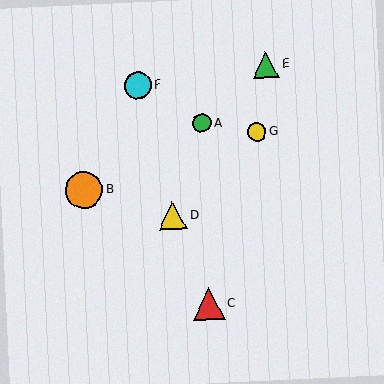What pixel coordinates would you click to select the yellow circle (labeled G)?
Click at (257, 132) to select the yellow circle G.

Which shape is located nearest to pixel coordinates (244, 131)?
The yellow circle (labeled G) at (257, 132) is nearest to that location.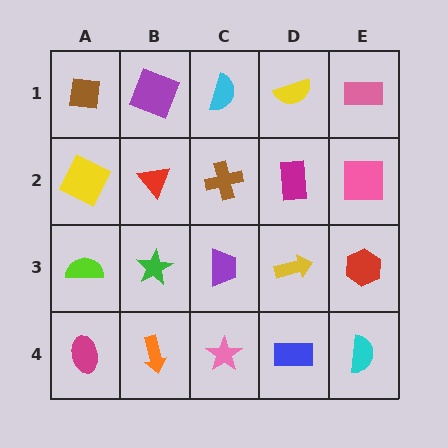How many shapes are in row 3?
5 shapes.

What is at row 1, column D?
A yellow semicircle.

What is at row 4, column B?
An orange arrow.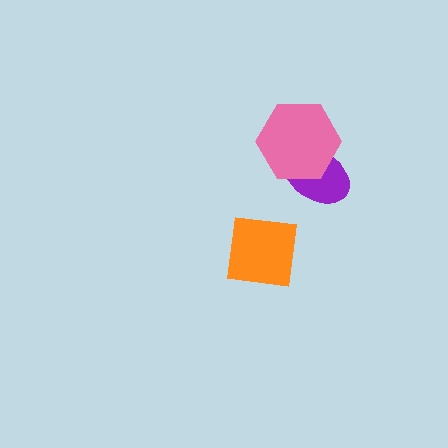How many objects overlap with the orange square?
0 objects overlap with the orange square.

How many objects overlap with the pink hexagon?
1 object overlaps with the pink hexagon.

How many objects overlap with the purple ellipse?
1 object overlaps with the purple ellipse.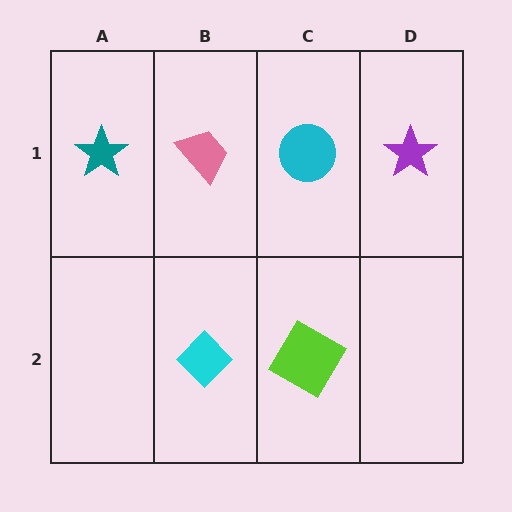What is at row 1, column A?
A teal star.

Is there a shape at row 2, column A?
No, that cell is empty.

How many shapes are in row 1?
4 shapes.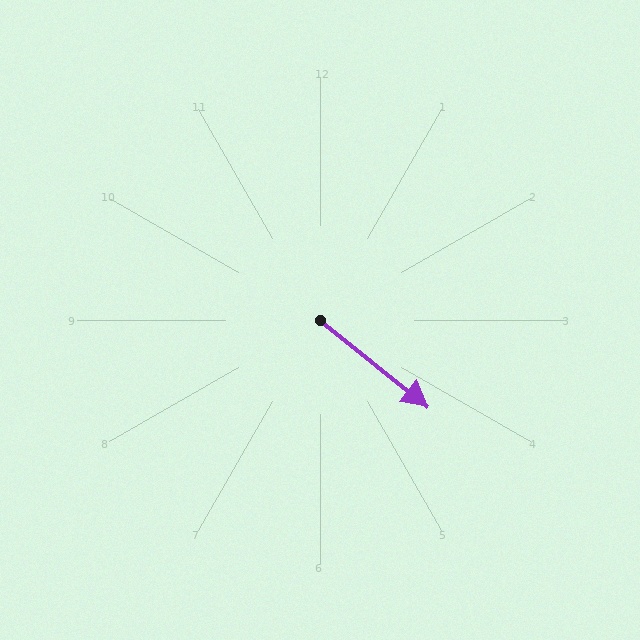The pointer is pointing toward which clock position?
Roughly 4 o'clock.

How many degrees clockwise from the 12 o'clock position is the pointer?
Approximately 129 degrees.